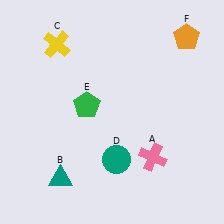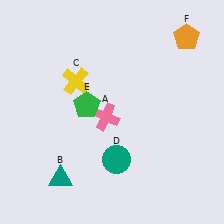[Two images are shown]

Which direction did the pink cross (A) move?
The pink cross (A) moved left.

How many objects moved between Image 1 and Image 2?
2 objects moved between the two images.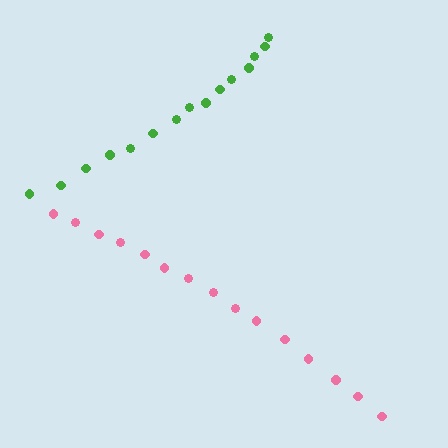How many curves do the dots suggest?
There are 2 distinct paths.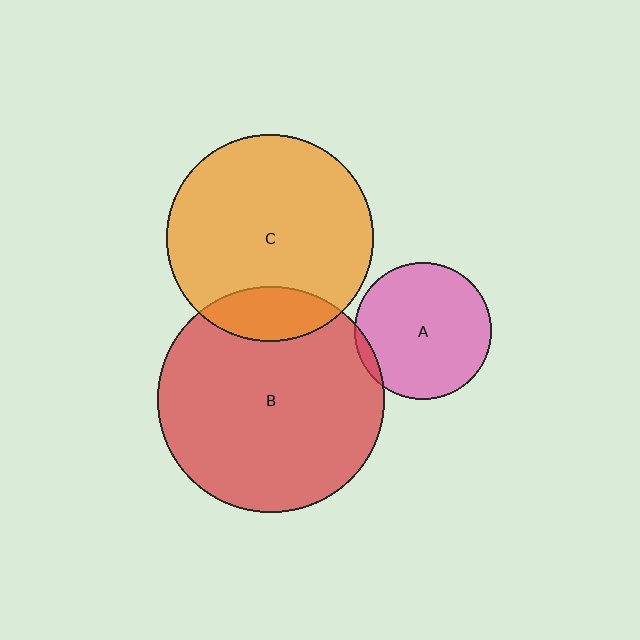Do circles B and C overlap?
Yes.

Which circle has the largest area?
Circle B (red).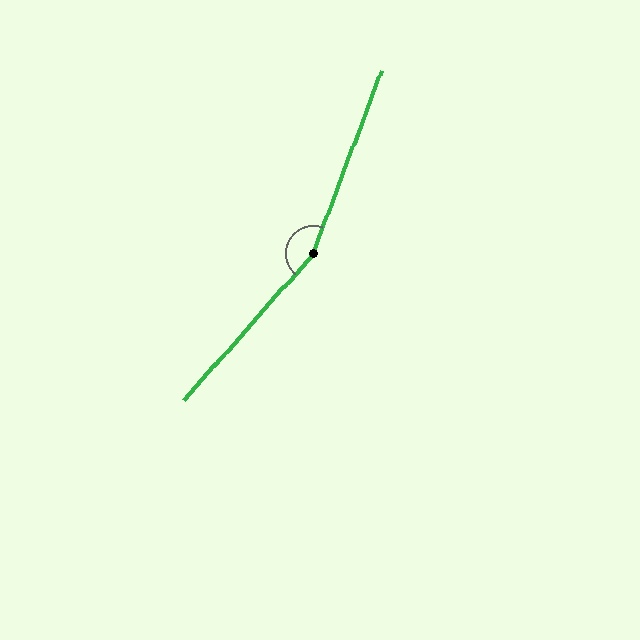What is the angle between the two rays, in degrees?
Approximately 159 degrees.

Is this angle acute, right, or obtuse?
It is obtuse.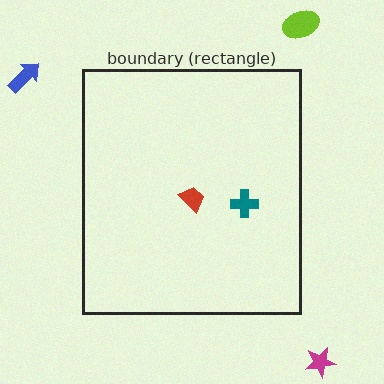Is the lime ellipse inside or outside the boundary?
Outside.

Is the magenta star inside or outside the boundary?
Outside.